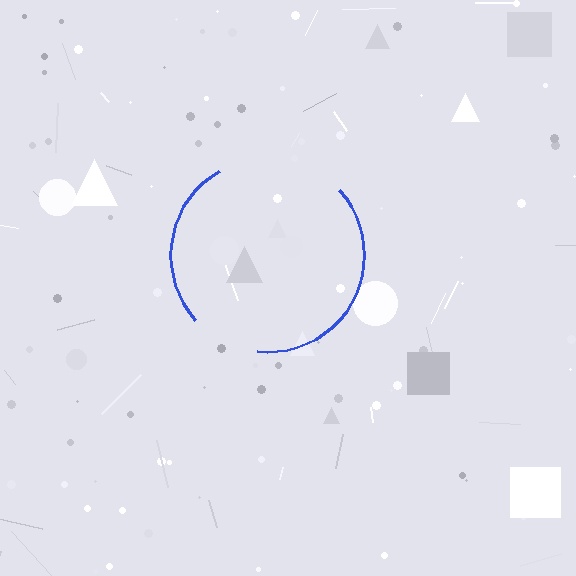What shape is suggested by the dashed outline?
The dashed outline suggests a circle.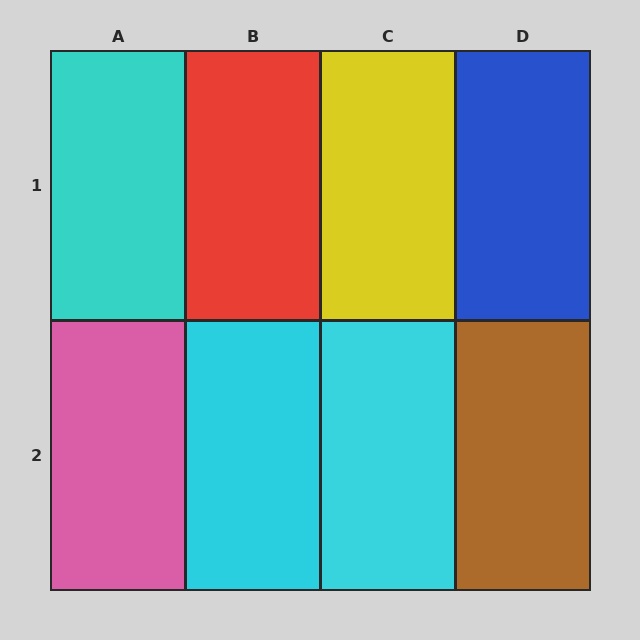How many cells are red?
1 cell is red.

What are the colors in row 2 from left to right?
Pink, cyan, cyan, brown.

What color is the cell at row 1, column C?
Yellow.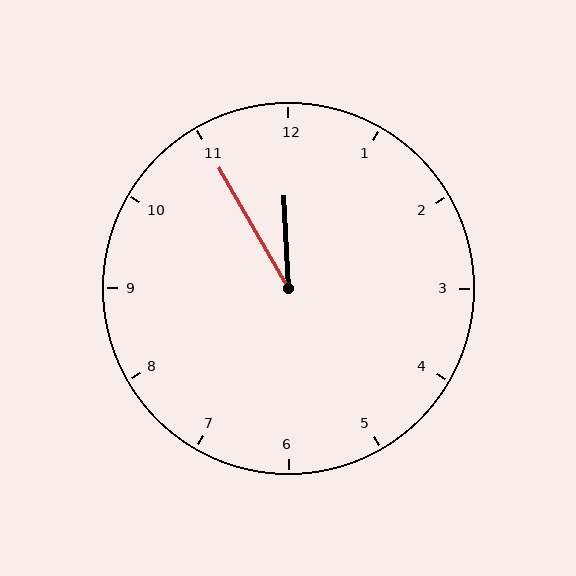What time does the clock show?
11:55.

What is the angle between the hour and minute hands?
Approximately 28 degrees.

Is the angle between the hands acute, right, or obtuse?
It is acute.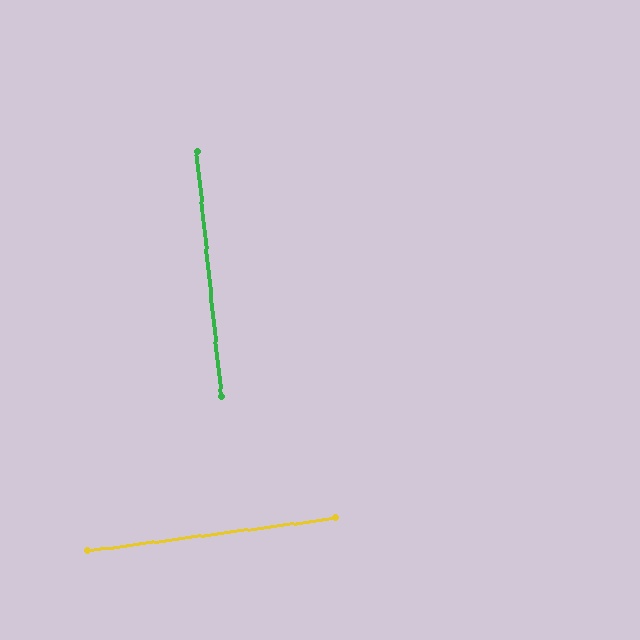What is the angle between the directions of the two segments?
Approximately 88 degrees.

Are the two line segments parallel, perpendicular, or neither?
Perpendicular — they meet at approximately 88°.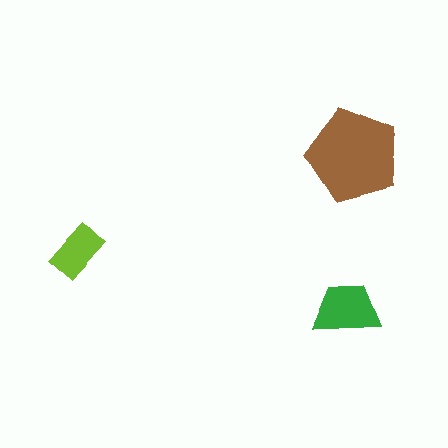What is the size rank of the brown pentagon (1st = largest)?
1st.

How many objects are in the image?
There are 3 objects in the image.